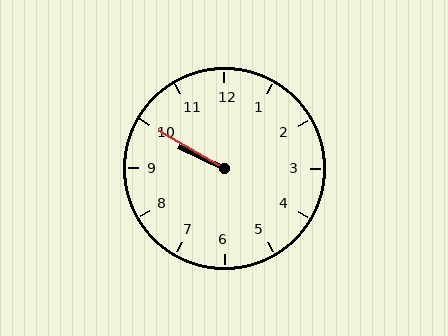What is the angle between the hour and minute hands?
Approximately 5 degrees.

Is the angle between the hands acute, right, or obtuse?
It is acute.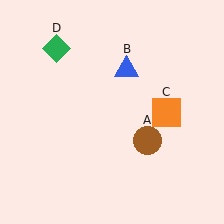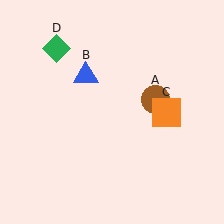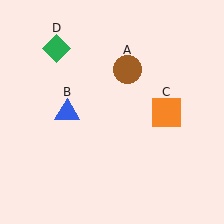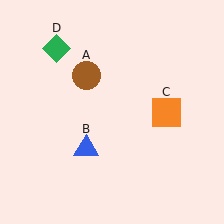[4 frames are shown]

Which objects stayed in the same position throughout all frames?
Orange square (object C) and green diamond (object D) remained stationary.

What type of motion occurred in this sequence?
The brown circle (object A), blue triangle (object B) rotated counterclockwise around the center of the scene.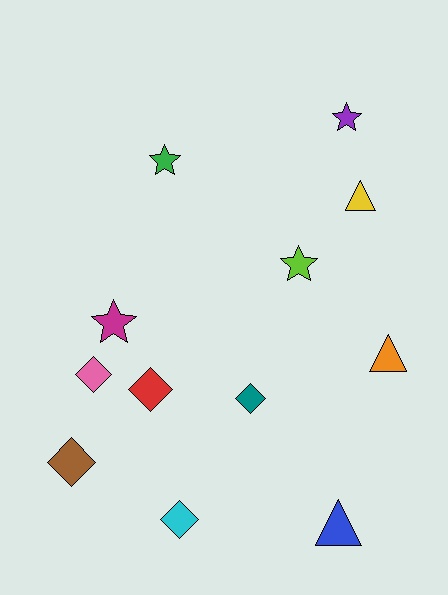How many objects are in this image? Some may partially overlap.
There are 12 objects.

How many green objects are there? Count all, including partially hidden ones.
There is 1 green object.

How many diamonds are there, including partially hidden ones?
There are 5 diamonds.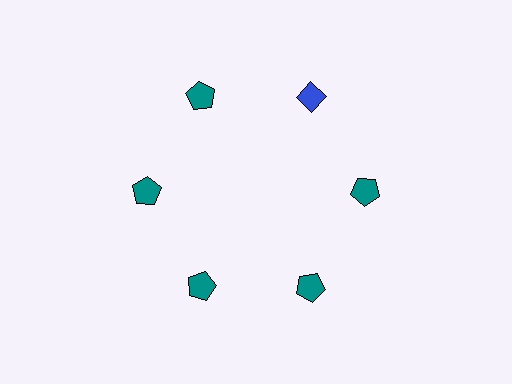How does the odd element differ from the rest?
It differs in both color (blue instead of teal) and shape (diamond instead of pentagon).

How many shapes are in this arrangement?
There are 6 shapes arranged in a ring pattern.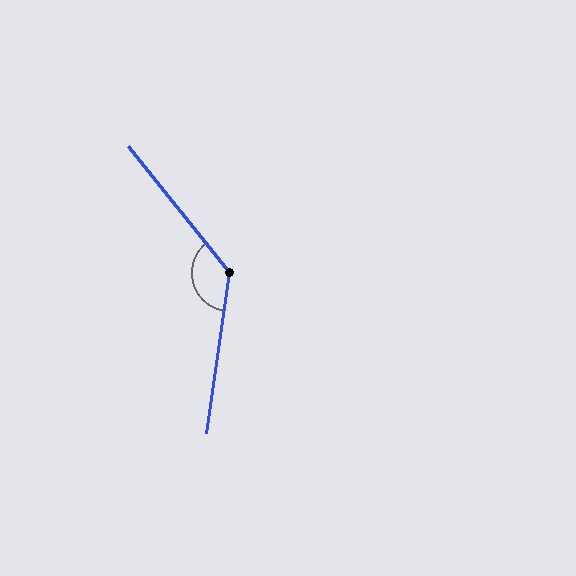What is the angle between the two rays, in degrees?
Approximately 133 degrees.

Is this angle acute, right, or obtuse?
It is obtuse.